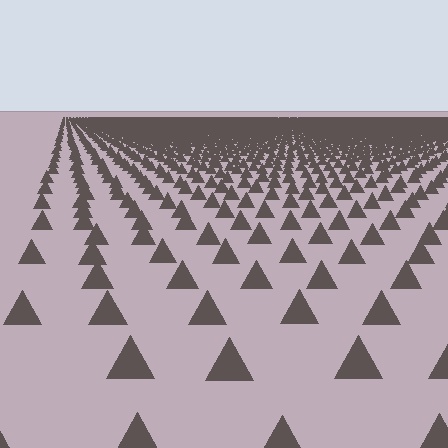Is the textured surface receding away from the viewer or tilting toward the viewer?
The surface is receding away from the viewer. Texture elements get smaller and denser toward the top.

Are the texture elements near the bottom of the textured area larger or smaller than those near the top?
Larger. Near the bottom, elements are closer to the viewer and appear at a bigger on-screen size.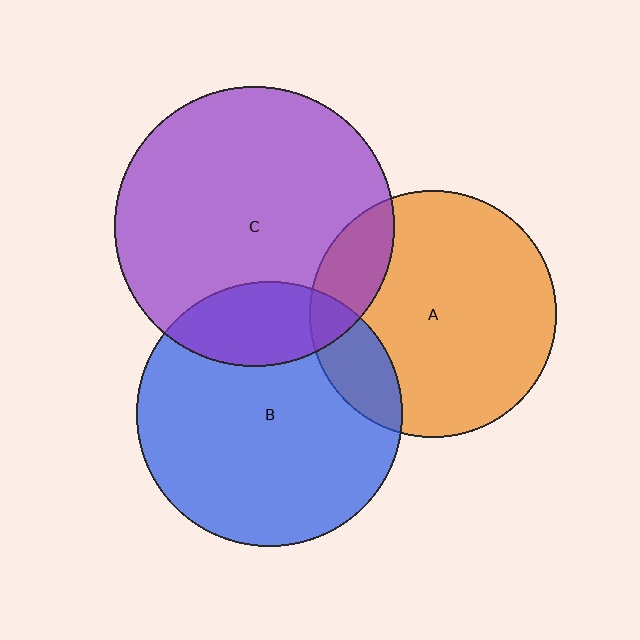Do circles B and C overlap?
Yes.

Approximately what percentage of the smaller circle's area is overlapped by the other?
Approximately 20%.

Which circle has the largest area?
Circle C (purple).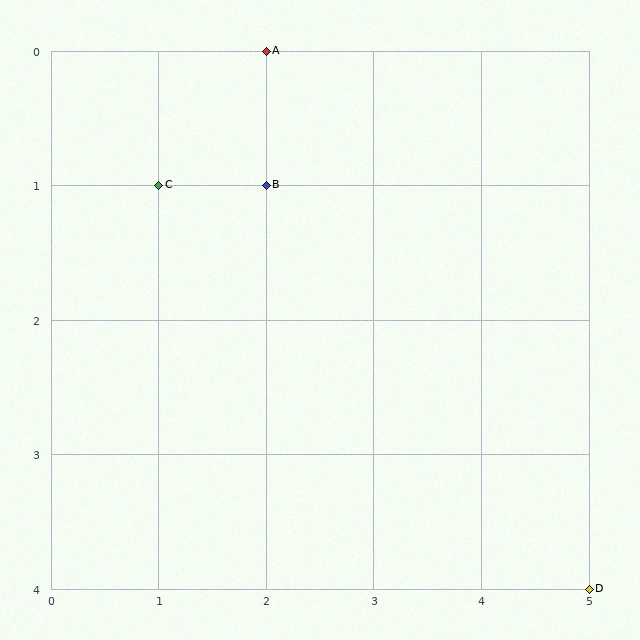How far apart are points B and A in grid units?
Points B and A are 1 row apart.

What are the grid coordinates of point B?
Point B is at grid coordinates (2, 1).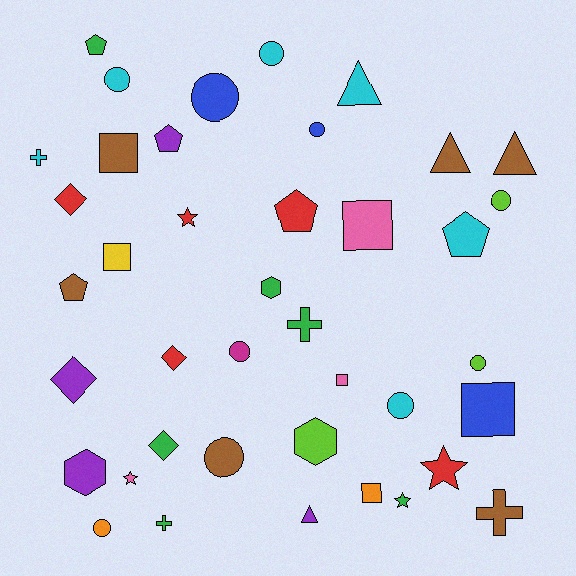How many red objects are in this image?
There are 5 red objects.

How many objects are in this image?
There are 40 objects.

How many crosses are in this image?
There are 4 crosses.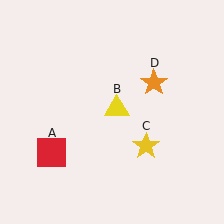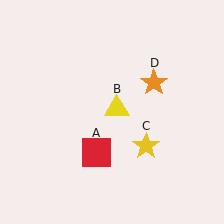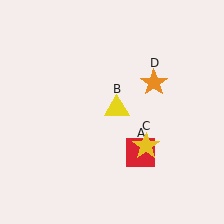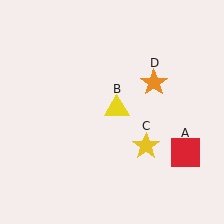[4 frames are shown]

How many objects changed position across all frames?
1 object changed position: red square (object A).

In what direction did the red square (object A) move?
The red square (object A) moved right.